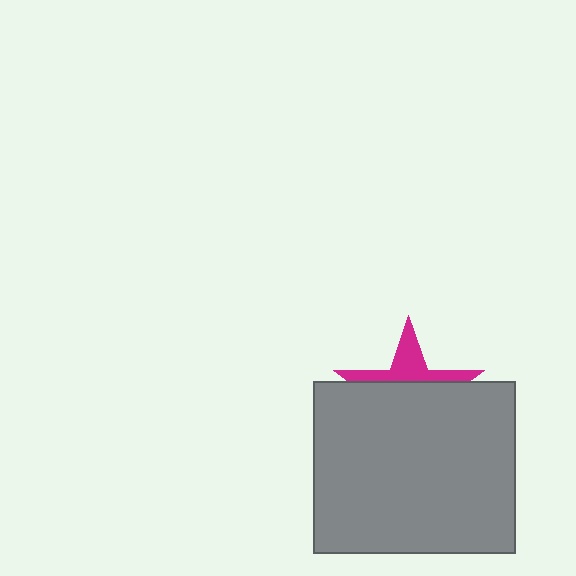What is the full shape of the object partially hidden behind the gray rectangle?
The partially hidden object is a magenta star.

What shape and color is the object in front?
The object in front is a gray rectangle.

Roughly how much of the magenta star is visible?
A small part of it is visible (roughly 36%).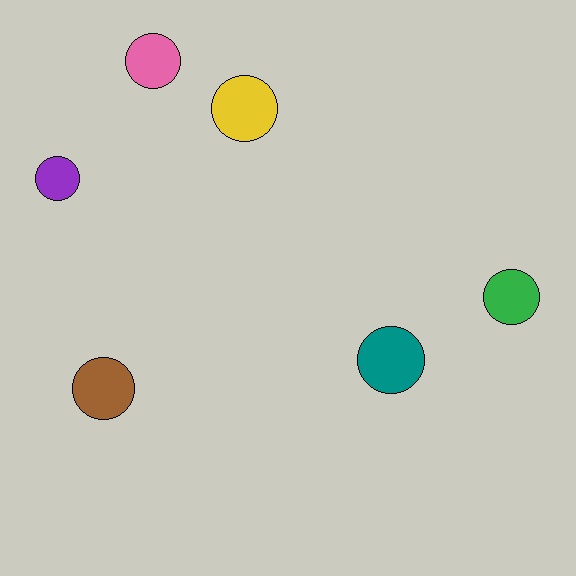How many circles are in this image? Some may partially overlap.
There are 6 circles.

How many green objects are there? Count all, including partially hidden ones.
There is 1 green object.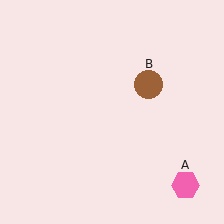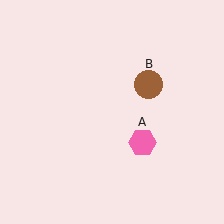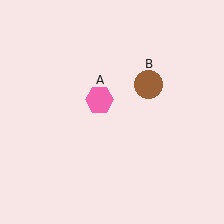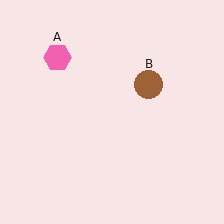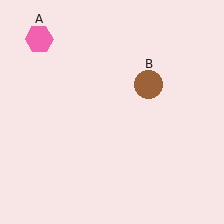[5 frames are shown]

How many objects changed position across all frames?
1 object changed position: pink hexagon (object A).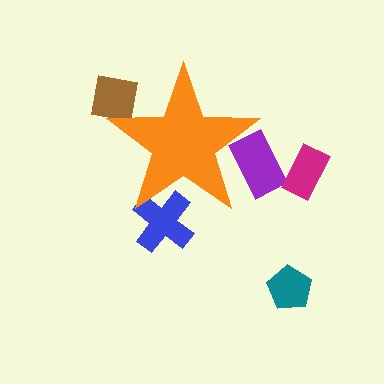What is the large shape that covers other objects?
An orange star.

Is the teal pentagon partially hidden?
No, the teal pentagon is fully visible.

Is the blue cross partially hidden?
Yes, the blue cross is partially hidden behind the orange star.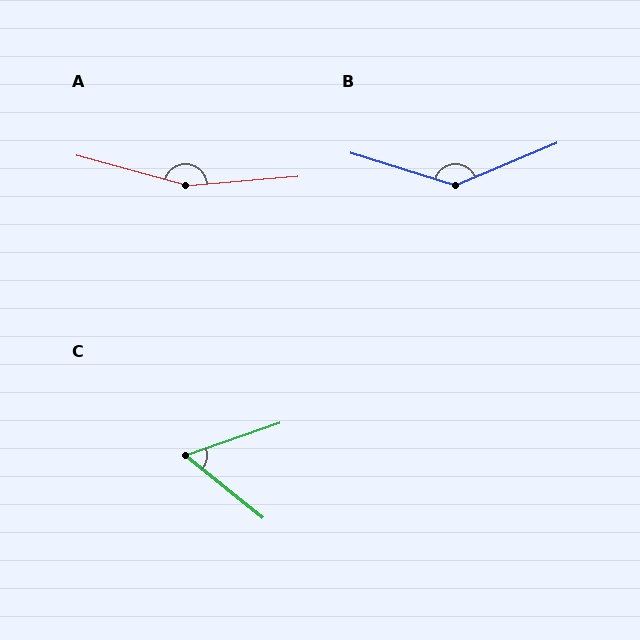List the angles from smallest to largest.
C (57°), B (140°), A (160°).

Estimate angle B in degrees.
Approximately 140 degrees.